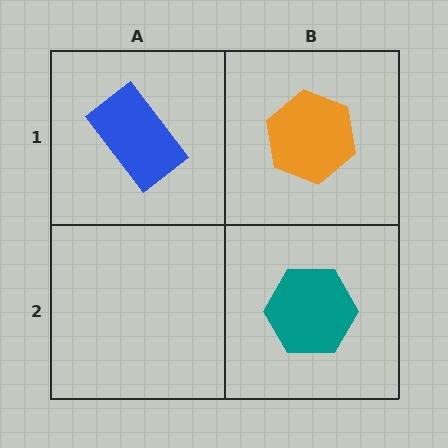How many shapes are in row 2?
1 shape.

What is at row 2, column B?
A teal hexagon.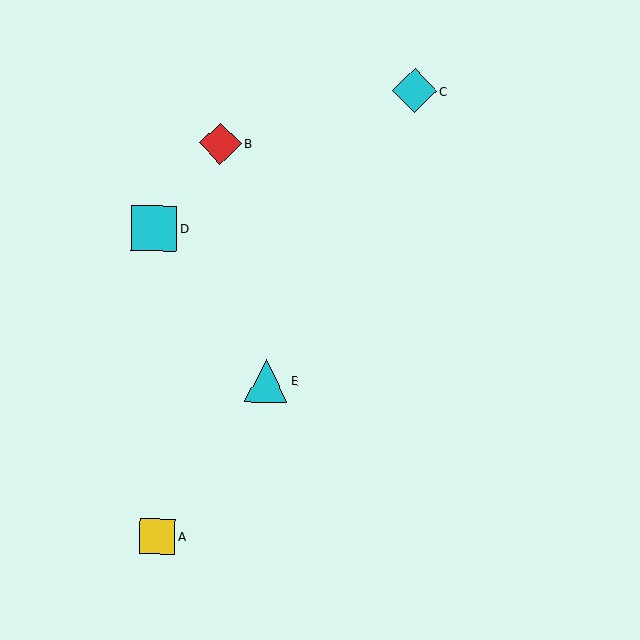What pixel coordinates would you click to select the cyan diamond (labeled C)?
Click at (415, 91) to select the cyan diamond C.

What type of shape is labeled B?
Shape B is a red diamond.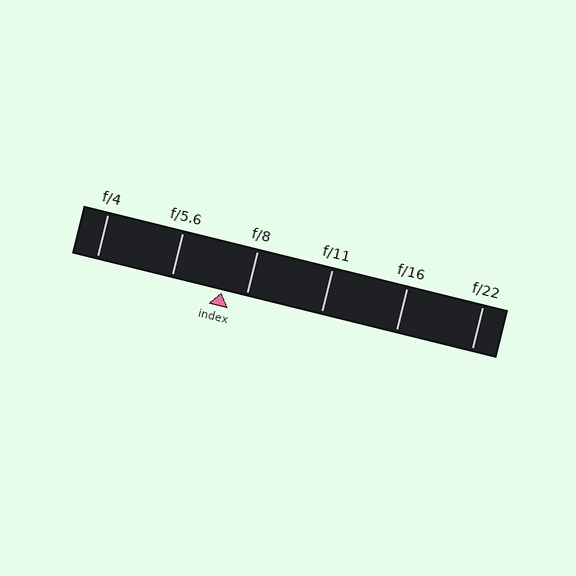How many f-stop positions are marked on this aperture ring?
There are 6 f-stop positions marked.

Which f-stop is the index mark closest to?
The index mark is closest to f/8.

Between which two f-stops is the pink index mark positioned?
The index mark is between f/5.6 and f/8.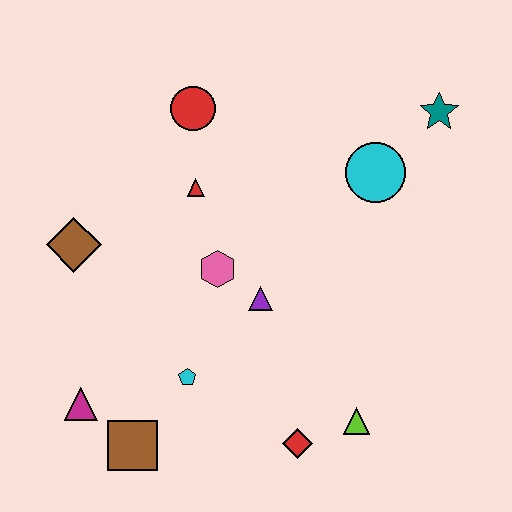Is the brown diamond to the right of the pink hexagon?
No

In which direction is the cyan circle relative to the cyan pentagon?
The cyan circle is above the cyan pentagon.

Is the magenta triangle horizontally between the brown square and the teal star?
No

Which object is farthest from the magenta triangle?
The teal star is farthest from the magenta triangle.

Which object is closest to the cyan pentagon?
The brown square is closest to the cyan pentagon.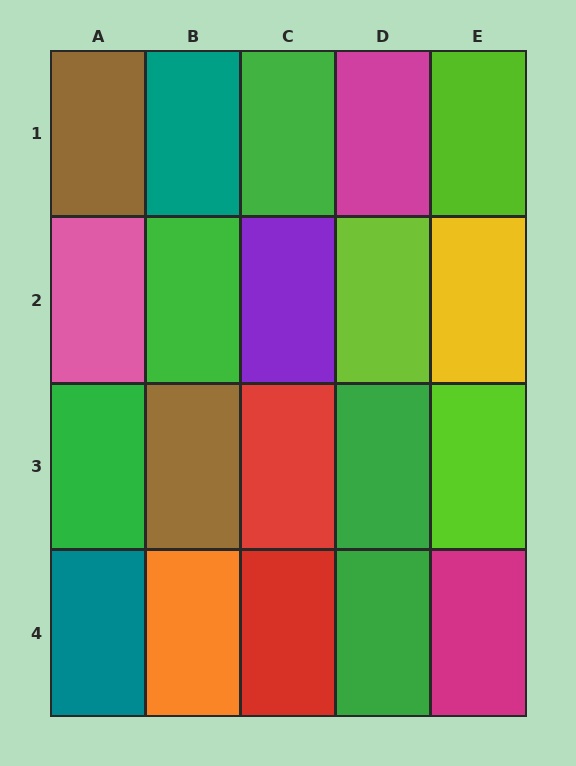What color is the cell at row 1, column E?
Lime.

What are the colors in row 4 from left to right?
Teal, orange, red, green, magenta.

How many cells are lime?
3 cells are lime.